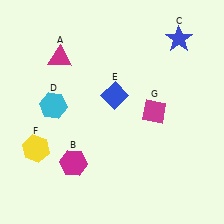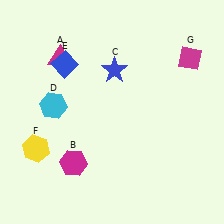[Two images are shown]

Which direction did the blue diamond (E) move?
The blue diamond (E) moved left.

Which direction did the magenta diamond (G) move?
The magenta diamond (G) moved up.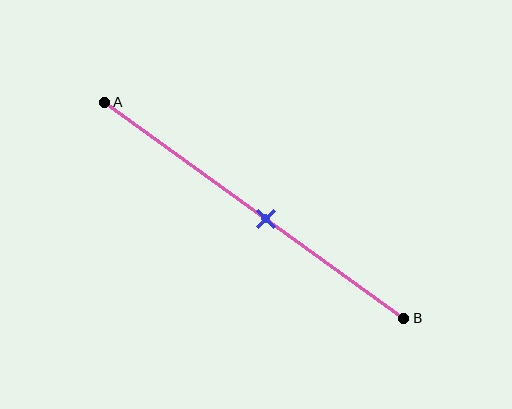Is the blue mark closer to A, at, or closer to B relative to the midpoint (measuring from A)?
The blue mark is closer to point B than the midpoint of segment AB.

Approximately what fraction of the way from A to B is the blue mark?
The blue mark is approximately 55% of the way from A to B.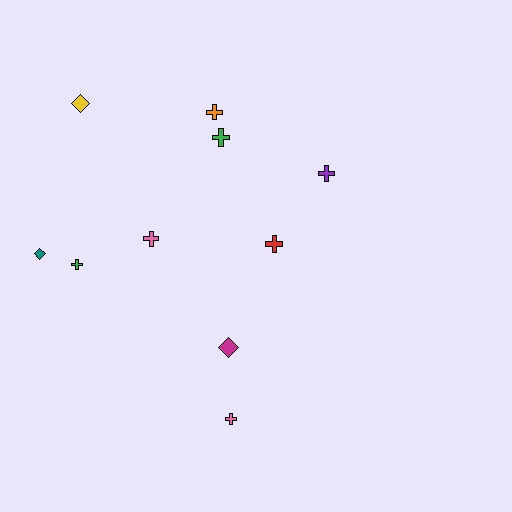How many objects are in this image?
There are 10 objects.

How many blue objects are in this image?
There are no blue objects.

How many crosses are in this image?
There are 7 crosses.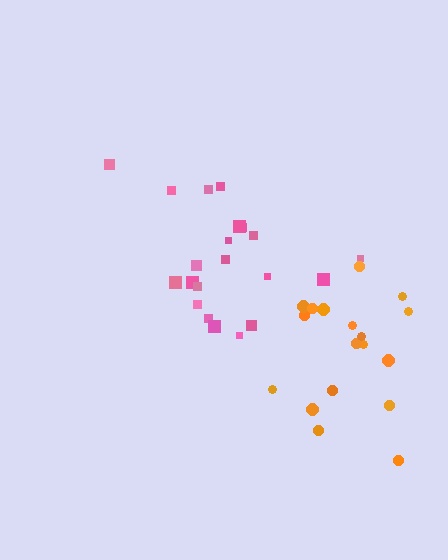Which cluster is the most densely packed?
Pink.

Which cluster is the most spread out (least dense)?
Orange.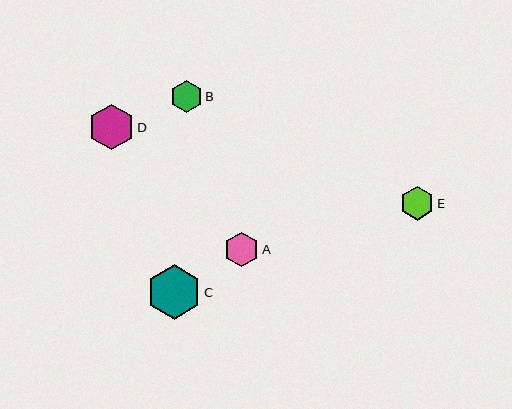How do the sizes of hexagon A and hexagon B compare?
Hexagon A and hexagon B are approximately the same size.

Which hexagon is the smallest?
Hexagon B is the smallest with a size of approximately 32 pixels.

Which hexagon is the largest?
Hexagon C is the largest with a size of approximately 54 pixels.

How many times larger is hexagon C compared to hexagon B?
Hexagon C is approximately 1.7 times the size of hexagon B.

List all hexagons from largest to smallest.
From largest to smallest: C, D, A, E, B.